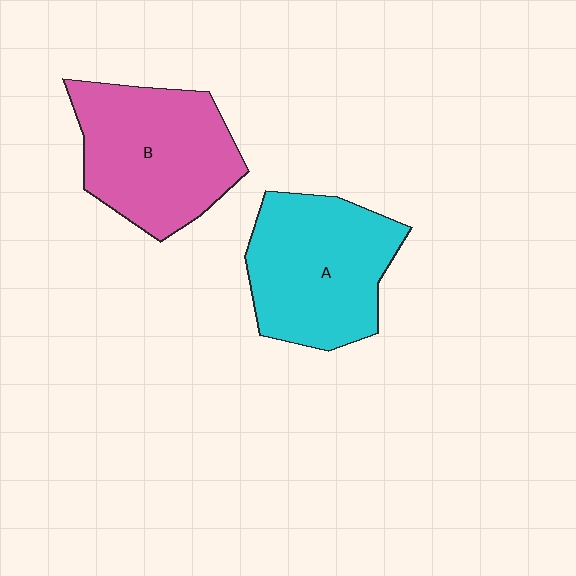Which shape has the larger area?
Shape B (pink).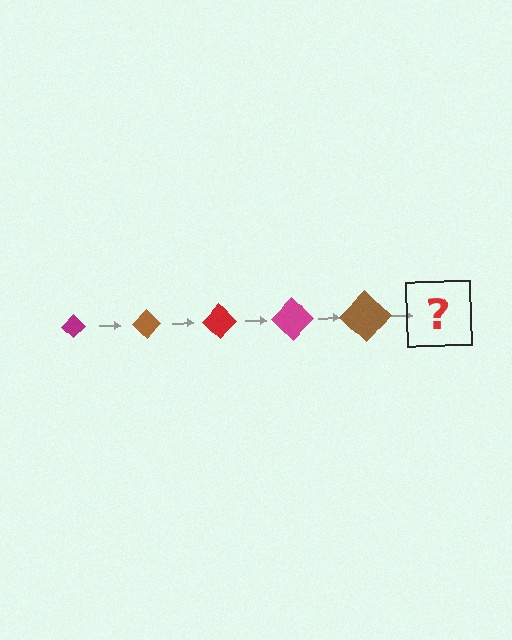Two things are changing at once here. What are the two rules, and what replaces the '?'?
The two rules are that the diamond grows larger each step and the color cycles through magenta, brown, and red. The '?' should be a red diamond, larger than the previous one.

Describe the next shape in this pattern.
It should be a red diamond, larger than the previous one.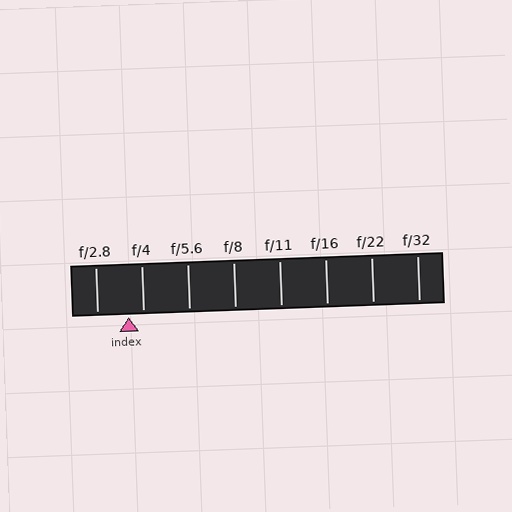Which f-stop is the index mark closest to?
The index mark is closest to f/4.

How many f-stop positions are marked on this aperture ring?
There are 8 f-stop positions marked.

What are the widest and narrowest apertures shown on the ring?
The widest aperture shown is f/2.8 and the narrowest is f/32.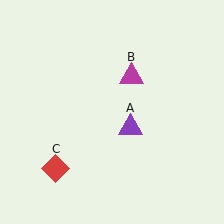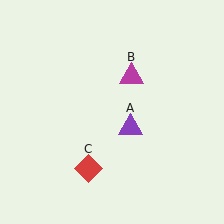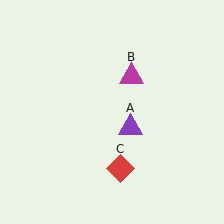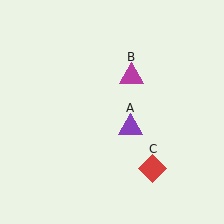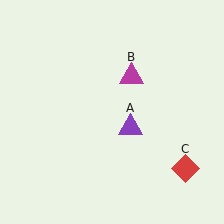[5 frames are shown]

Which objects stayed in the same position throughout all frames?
Purple triangle (object A) and magenta triangle (object B) remained stationary.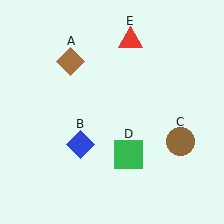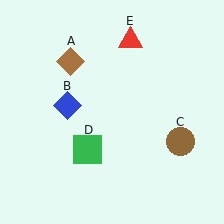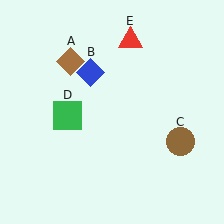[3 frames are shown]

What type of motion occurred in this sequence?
The blue diamond (object B), green square (object D) rotated clockwise around the center of the scene.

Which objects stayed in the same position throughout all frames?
Brown diamond (object A) and brown circle (object C) and red triangle (object E) remained stationary.